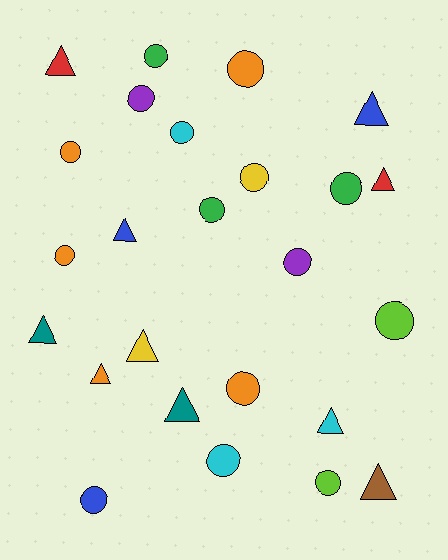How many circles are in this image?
There are 15 circles.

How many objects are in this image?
There are 25 objects.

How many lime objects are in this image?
There are 2 lime objects.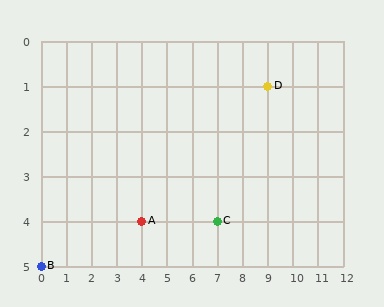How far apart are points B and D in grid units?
Points B and D are 9 columns and 4 rows apart (about 9.8 grid units diagonally).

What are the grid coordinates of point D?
Point D is at grid coordinates (9, 1).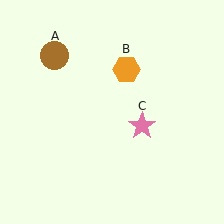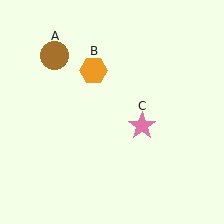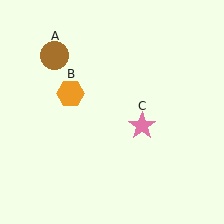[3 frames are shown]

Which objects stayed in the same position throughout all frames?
Brown circle (object A) and pink star (object C) remained stationary.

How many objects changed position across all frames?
1 object changed position: orange hexagon (object B).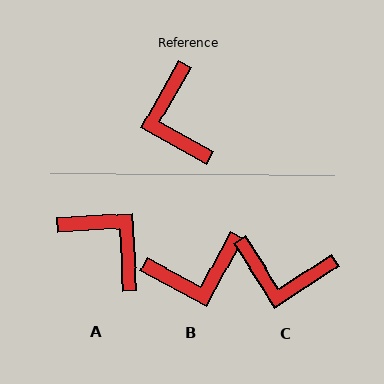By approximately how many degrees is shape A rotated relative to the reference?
Approximately 147 degrees clockwise.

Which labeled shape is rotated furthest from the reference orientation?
A, about 147 degrees away.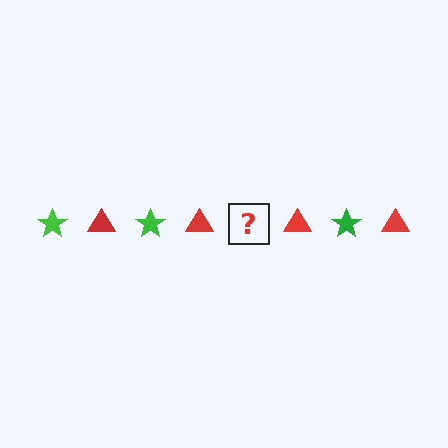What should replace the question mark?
The question mark should be replaced with a green star.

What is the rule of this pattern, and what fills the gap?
The rule is that the pattern alternates between green star and red triangle. The gap should be filled with a green star.